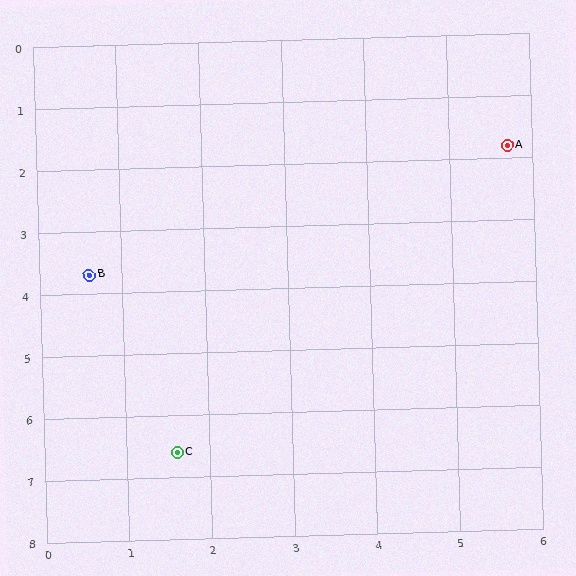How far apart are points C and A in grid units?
Points C and A are about 6.3 grid units apart.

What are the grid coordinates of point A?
Point A is at approximately (5.7, 1.8).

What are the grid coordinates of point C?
Point C is at approximately (1.6, 6.6).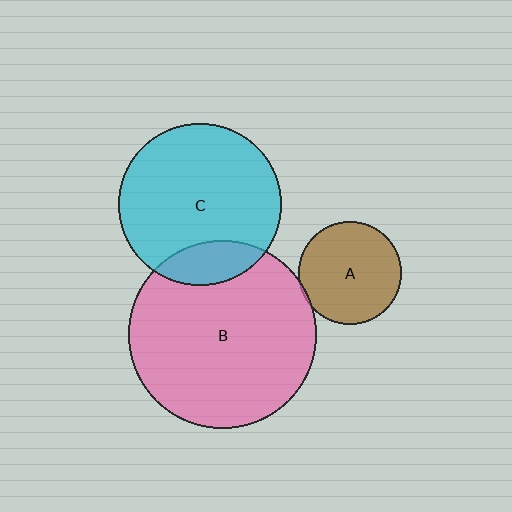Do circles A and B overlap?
Yes.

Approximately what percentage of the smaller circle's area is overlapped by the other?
Approximately 5%.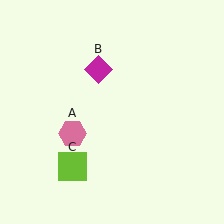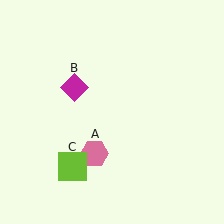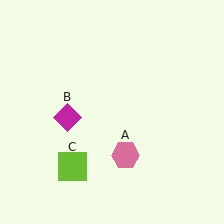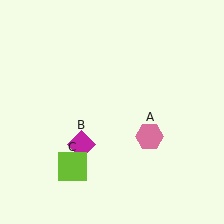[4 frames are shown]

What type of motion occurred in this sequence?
The pink hexagon (object A), magenta diamond (object B) rotated counterclockwise around the center of the scene.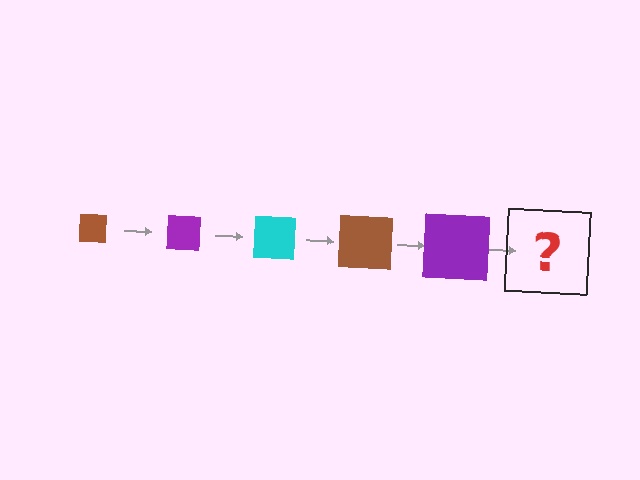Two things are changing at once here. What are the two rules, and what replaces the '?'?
The two rules are that the square grows larger each step and the color cycles through brown, purple, and cyan. The '?' should be a cyan square, larger than the previous one.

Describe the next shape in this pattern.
It should be a cyan square, larger than the previous one.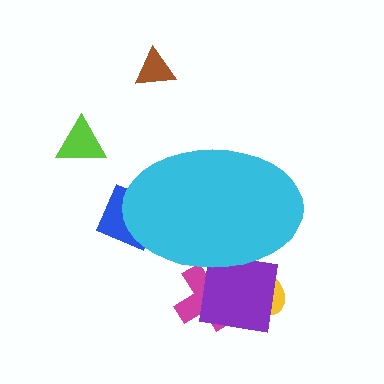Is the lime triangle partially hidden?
No, the lime triangle is fully visible.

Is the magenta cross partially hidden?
Yes, the magenta cross is partially hidden behind the cyan ellipse.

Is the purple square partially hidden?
Yes, the purple square is partially hidden behind the cyan ellipse.